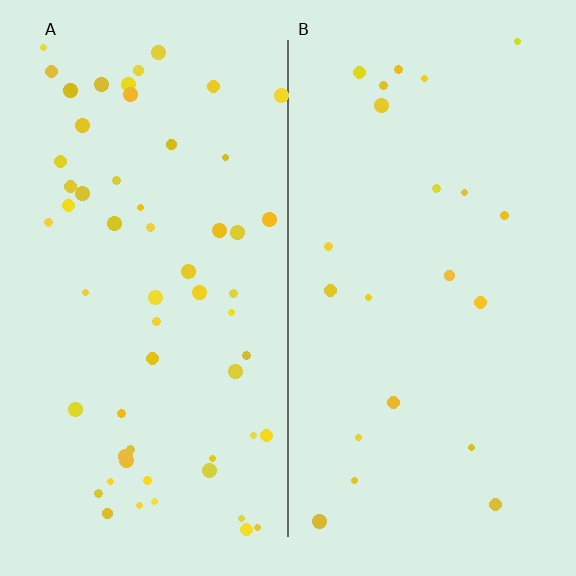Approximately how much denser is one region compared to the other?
Approximately 2.7× — region A over region B.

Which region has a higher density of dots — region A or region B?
A (the left).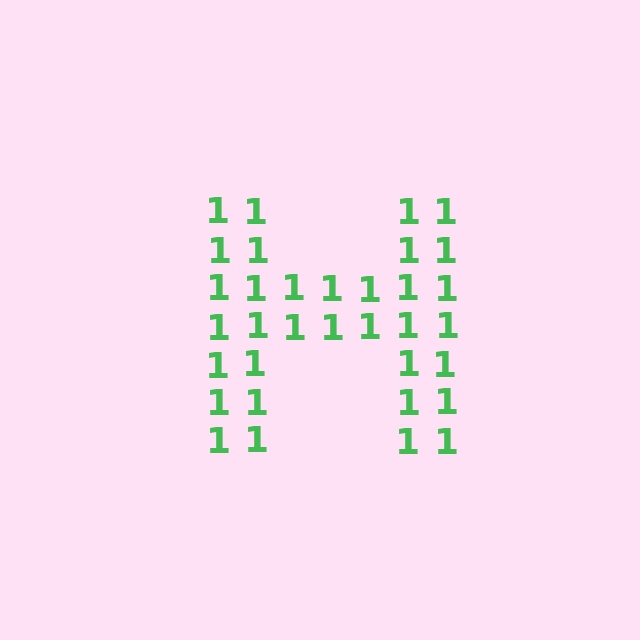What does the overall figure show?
The overall figure shows the letter H.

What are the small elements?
The small elements are digit 1's.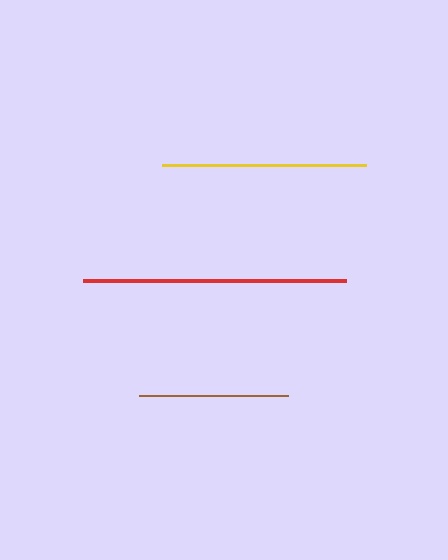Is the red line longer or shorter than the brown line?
The red line is longer than the brown line.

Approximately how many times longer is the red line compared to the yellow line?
The red line is approximately 1.3 times the length of the yellow line.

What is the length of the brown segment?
The brown segment is approximately 149 pixels long.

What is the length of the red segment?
The red segment is approximately 262 pixels long.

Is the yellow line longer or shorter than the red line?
The red line is longer than the yellow line.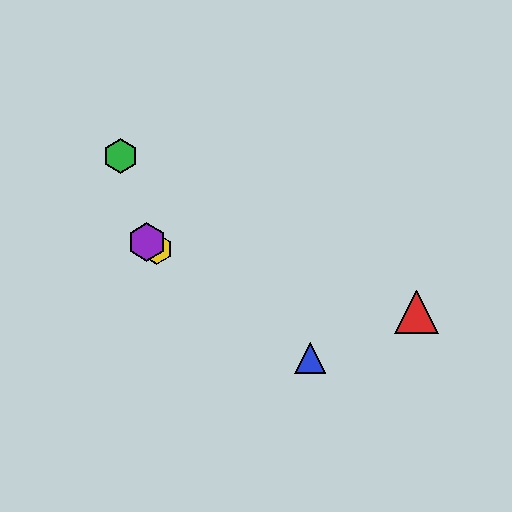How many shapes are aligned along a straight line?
3 shapes (the blue triangle, the yellow hexagon, the purple hexagon) are aligned along a straight line.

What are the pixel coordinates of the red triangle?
The red triangle is at (416, 312).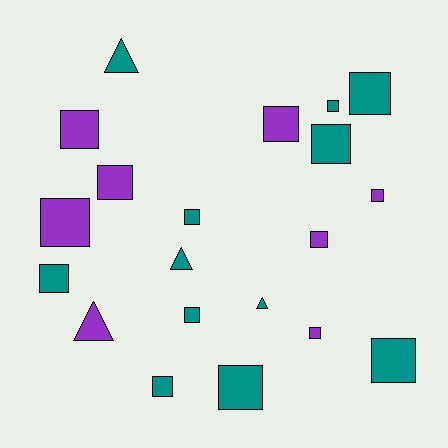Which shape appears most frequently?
Square, with 16 objects.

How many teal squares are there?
There are 9 teal squares.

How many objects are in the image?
There are 20 objects.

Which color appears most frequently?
Teal, with 12 objects.